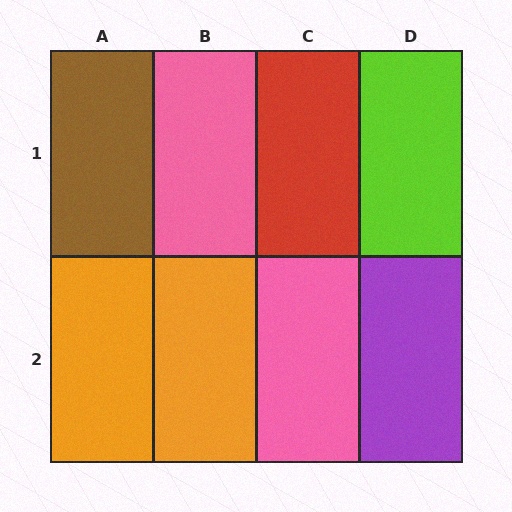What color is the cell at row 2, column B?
Orange.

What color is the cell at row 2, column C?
Pink.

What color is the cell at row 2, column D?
Purple.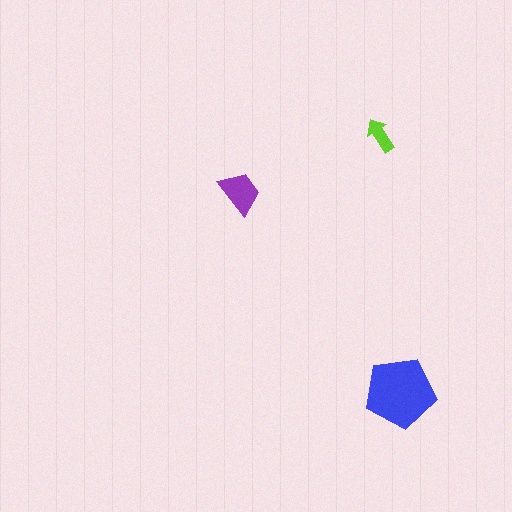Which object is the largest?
The blue pentagon.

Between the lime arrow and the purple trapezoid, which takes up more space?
The purple trapezoid.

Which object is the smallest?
The lime arrow.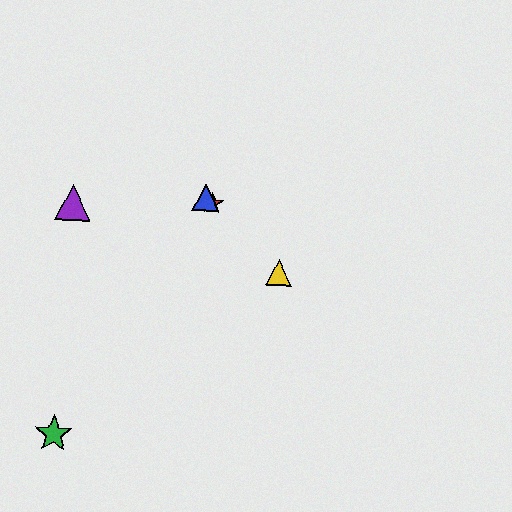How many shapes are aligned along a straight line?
3 shapes (the red star, the blue triangle, the yellow triangle) are aligned along a straight line.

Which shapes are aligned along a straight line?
The red star, the blue triangle, the yellow triangle are aligned along a straight line.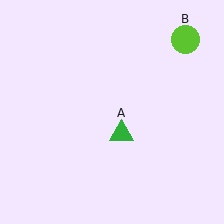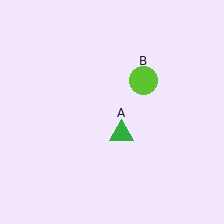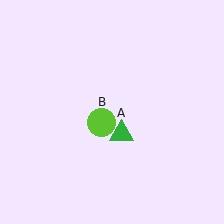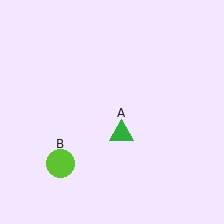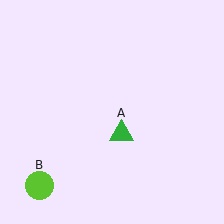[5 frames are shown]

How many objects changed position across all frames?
1 object changed position: lime circle (object B).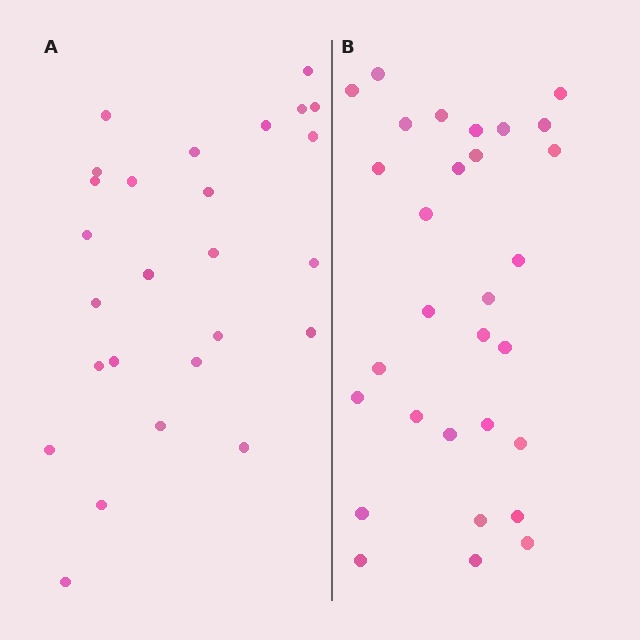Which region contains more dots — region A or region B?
Region B (the right region) has more dots.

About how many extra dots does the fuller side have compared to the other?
Region B has about 4 more dots than region A.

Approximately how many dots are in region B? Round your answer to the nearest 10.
About 30 dots.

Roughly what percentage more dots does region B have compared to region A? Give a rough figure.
About 15% more.